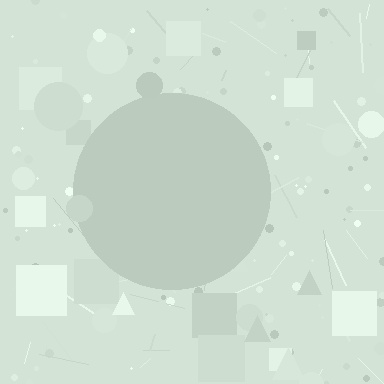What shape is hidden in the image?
A circle is hidden in the image.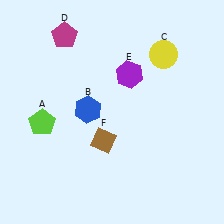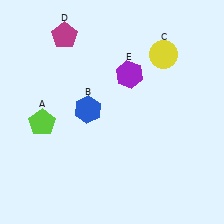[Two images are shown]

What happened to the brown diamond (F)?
The brown diamond (F) was removed in Image 2. It was in the bottom-left area of Image 1.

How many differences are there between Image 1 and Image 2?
There is 1 difference between the two images.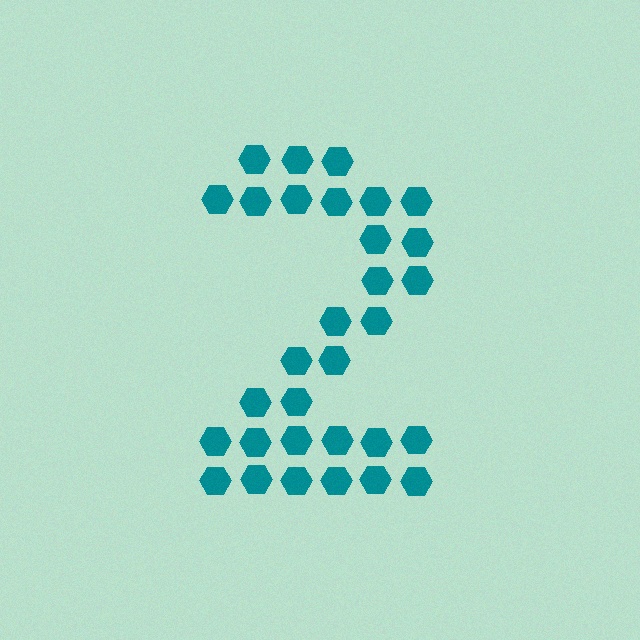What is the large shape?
The large shape is the digit 2.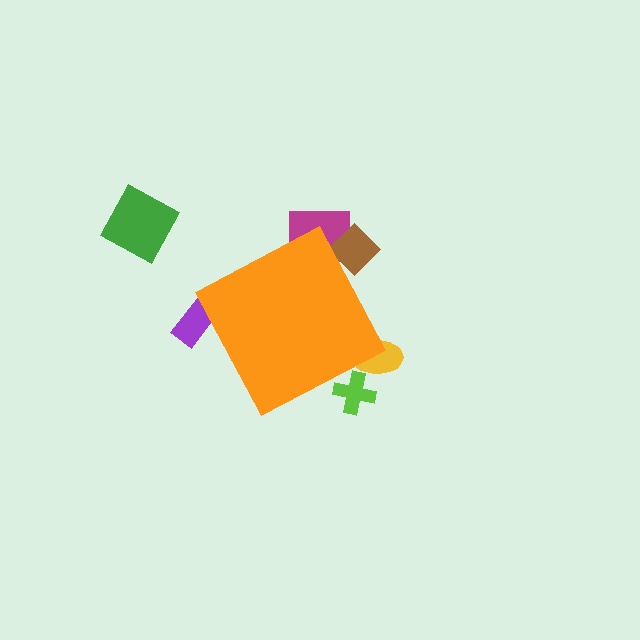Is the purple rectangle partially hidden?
Yes, the purple rectangle is partially hidden behind the orange diamond.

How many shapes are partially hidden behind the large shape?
5 shapes are partially hidden.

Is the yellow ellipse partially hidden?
Yes, the yellow ellipse is partially hidden behind the orange diamond.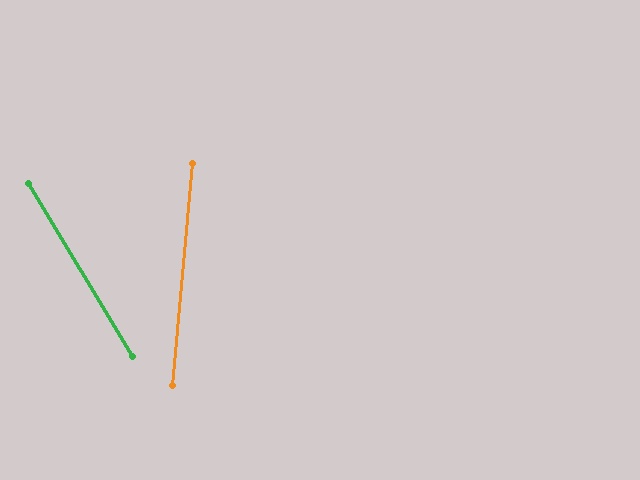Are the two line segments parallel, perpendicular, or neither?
Neither parallel nor perpendicular — they differ by about 36°.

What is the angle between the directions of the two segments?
Approximately 36 degrees.